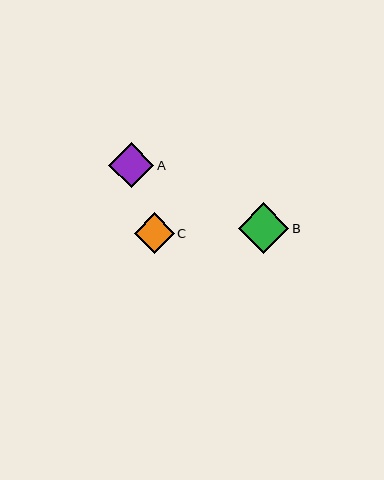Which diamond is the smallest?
Diamond C is the smallest with a size of approximately 40 pixels.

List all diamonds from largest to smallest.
From largest to smallest: B, A, C.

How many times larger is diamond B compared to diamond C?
Diamond B is approximately 1.3 times the size of diamond C.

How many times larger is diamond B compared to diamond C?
Diamond B is approximately 1.3 times the size of diamond C.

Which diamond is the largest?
Diamond B is the largest with a size of approximately 50 pixels.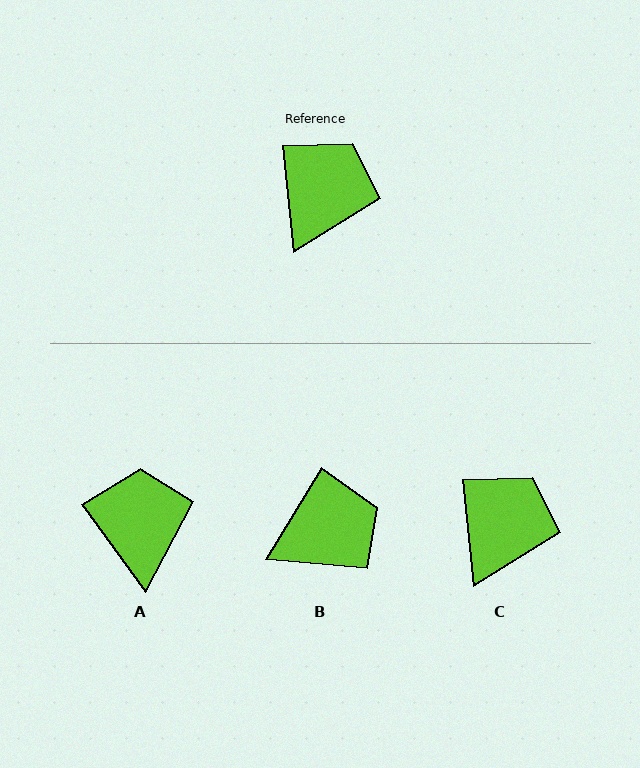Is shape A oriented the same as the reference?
No, it is off by about 30 degrees.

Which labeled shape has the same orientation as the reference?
C.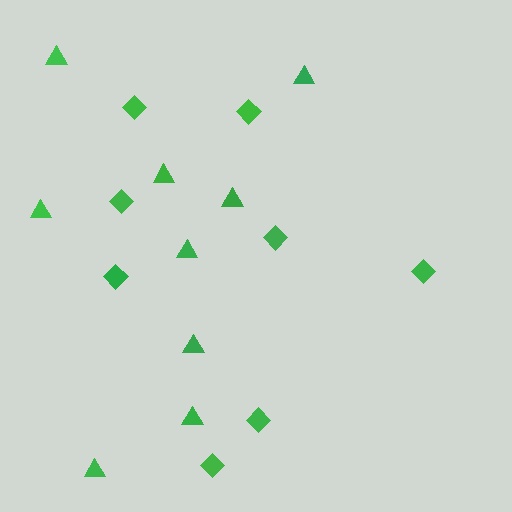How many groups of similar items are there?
There are 2 groups: one group of triangles (9) and one group of diamonds (8).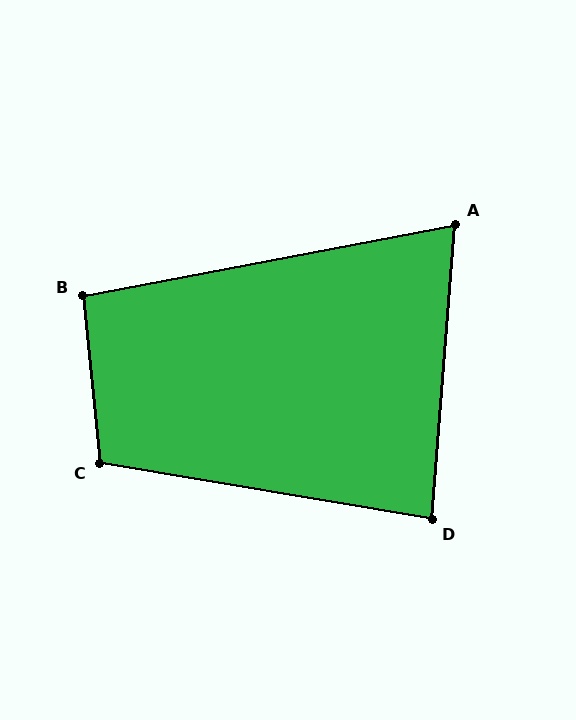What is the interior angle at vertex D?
Approximately 85 degrees (acute).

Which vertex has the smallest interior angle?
A, at approximately 75 degrees.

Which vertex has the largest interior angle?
C, at approximately 105 degrees.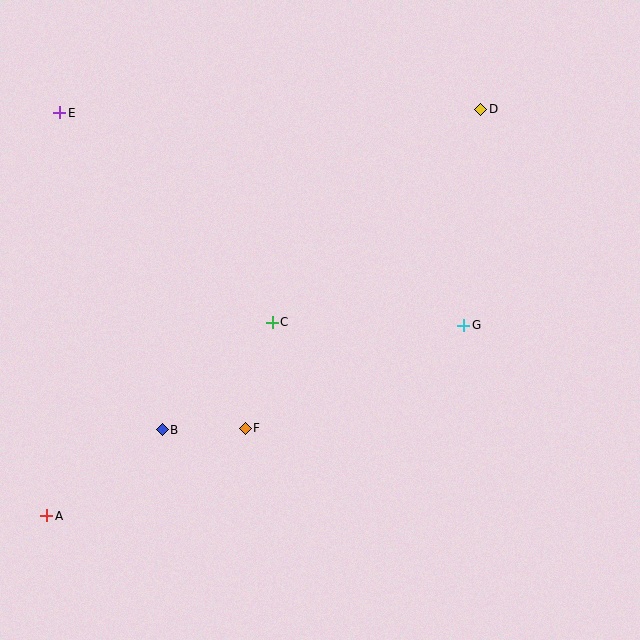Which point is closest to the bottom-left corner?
Point A is closest to the bottom-left corner.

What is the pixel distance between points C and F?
The distance between C and F is 110 pixels.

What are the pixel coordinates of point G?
Point G is at (464, 325).